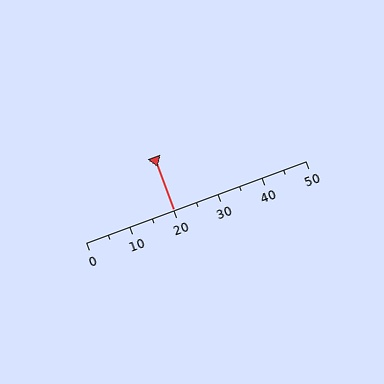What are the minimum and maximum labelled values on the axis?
The axis runs from 0 to 50.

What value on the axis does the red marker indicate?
The marker indicates approximately 20.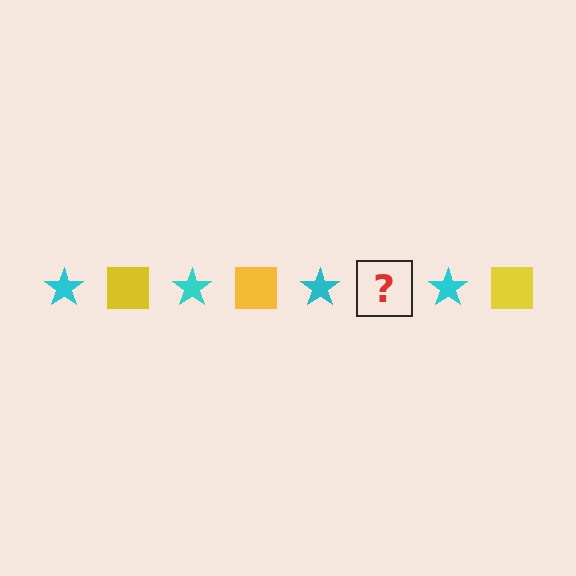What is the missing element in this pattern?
The missing element is a yellow square.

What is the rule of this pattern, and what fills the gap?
The rule is that the pattern alternates between cyan star and yellow square. The gap should be filled with a yellow square.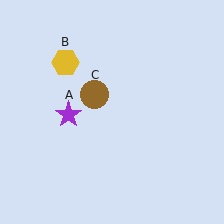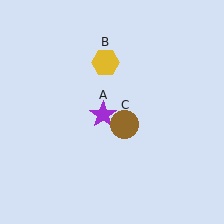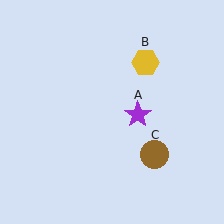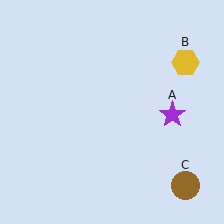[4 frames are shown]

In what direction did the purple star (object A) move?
The purple star (object A) moved right.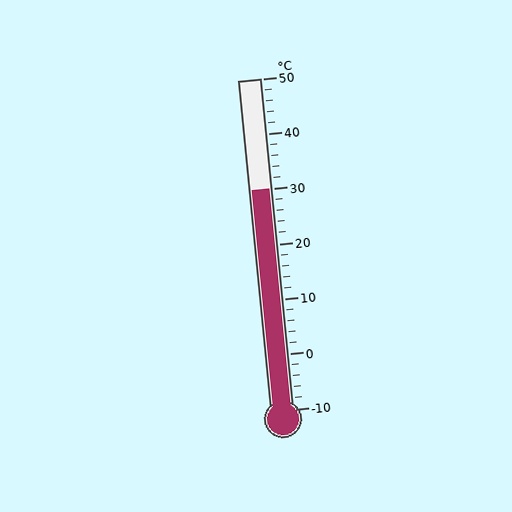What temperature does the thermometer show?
The thermometer shows approximately 30°C.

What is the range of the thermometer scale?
The thermometer scale ranges from -10°C to 50°C.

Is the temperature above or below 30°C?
The temperature is at 30°C.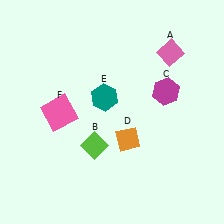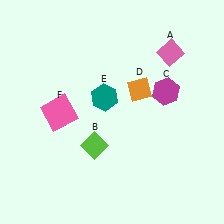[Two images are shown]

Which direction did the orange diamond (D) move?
The orange diamond (D) moved up.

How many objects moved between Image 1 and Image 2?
1 object moved between the two images.